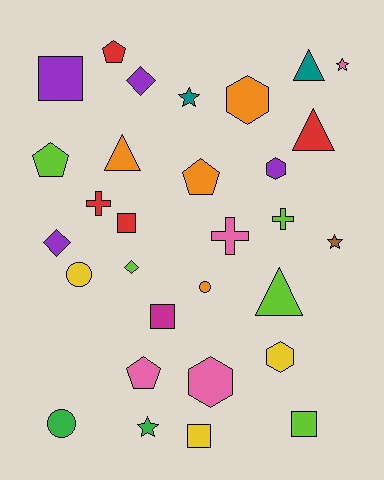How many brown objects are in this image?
There is 1 brown object.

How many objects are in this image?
There are 30 objects.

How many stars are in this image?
There are 4 stars.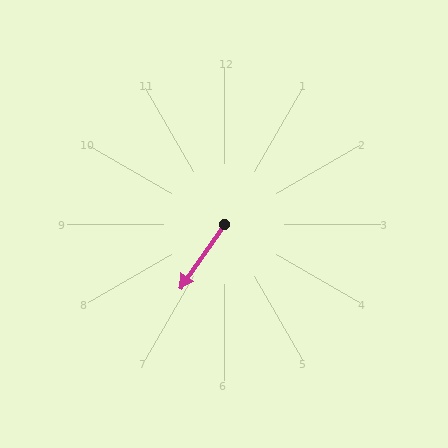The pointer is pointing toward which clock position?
Roughly 7 o'clock.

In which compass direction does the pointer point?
Southwest.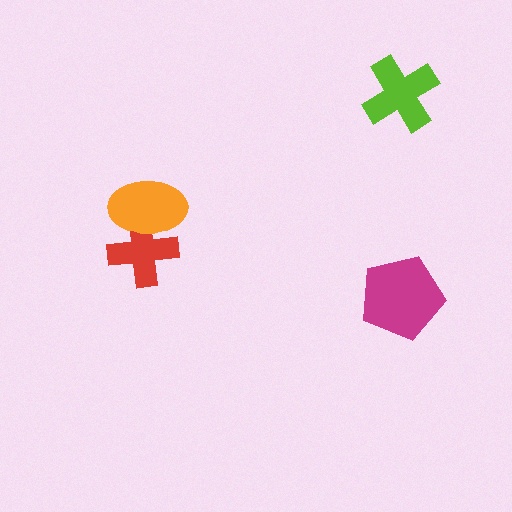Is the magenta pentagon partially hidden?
No, no other shape covers it.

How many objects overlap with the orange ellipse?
1 object overlaps with the orange ellipse.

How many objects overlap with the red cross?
1 object overlaps with the red cross.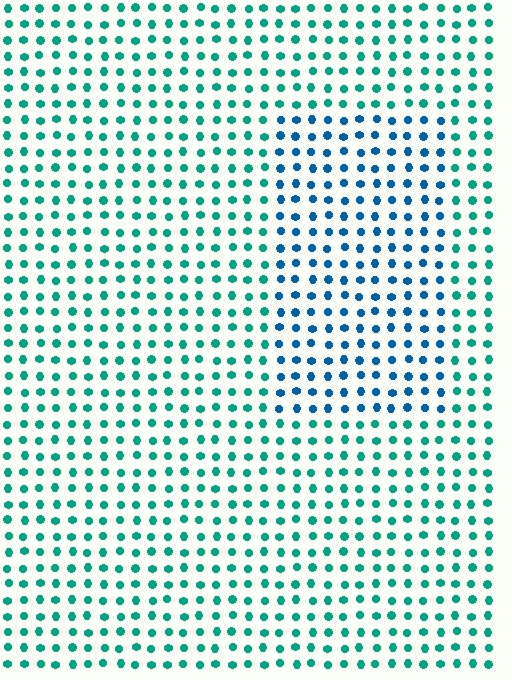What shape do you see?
I see a rectangle.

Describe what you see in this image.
The image is filled with small teal elements in a uniform arrangement. A rectangle-shaped region is visible where the elements are tinted to a slightly different hue, forming a subtle color boundary.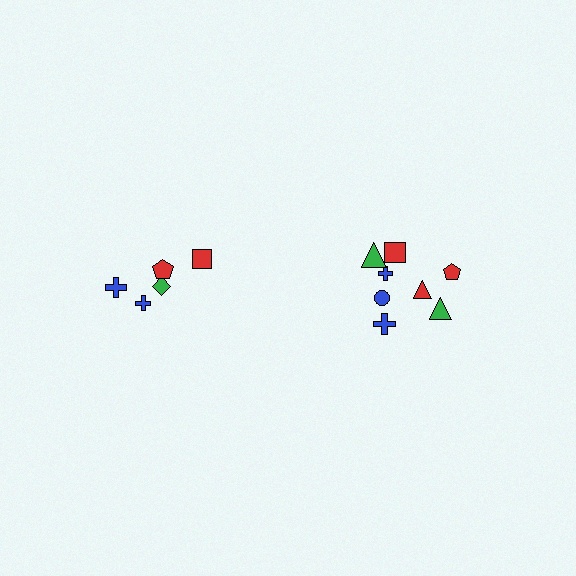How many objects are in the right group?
There are 8 objects.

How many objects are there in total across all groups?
There are 13 objects.